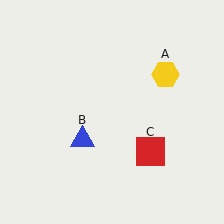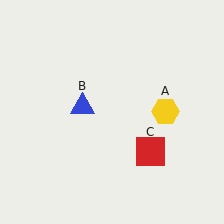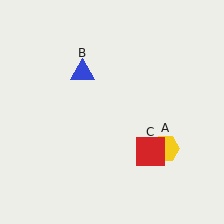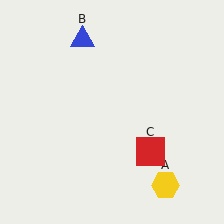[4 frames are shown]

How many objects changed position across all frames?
2 objects changed position: yellow hexagon (object A), blue triangle (object B).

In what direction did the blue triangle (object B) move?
The blue triangle (object B) moved up.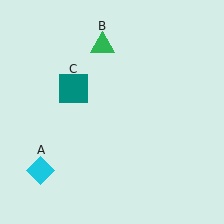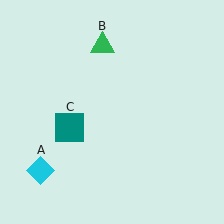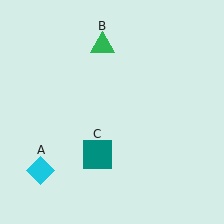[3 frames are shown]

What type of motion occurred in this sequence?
The teal square (object C) rotated counterclockwise around the center of the scene.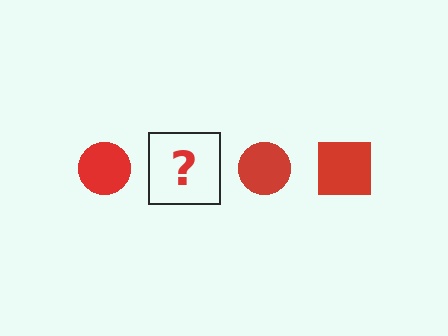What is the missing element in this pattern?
The missing element is a red square.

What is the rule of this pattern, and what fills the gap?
The rule is that the pattern cycles through circle, square shapes in red. The gap should be filled with a red square.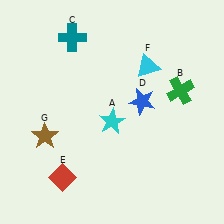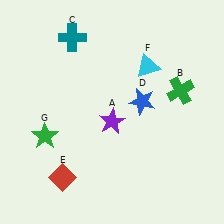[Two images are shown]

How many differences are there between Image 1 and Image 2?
There are 2 differences between the two images.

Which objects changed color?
A changed from cyan to purple. G changed from brown to green.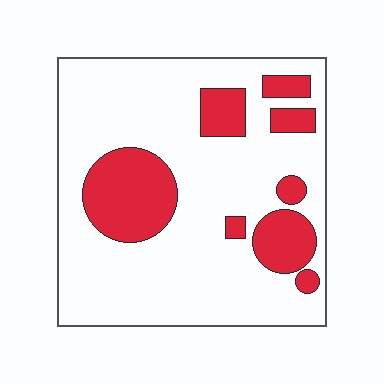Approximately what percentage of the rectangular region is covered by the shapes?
Approximately 25%.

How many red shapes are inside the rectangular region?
8.